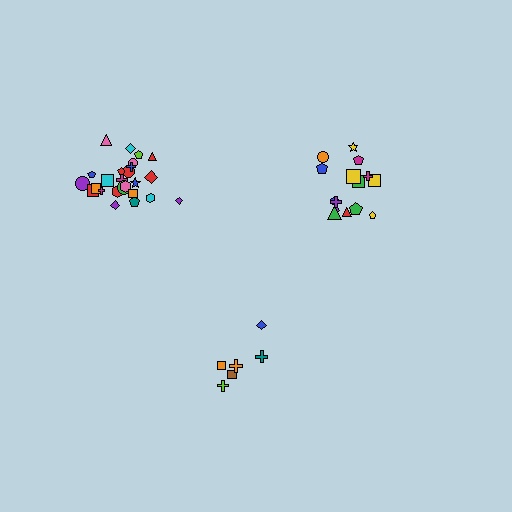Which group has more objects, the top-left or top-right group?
The top-left group.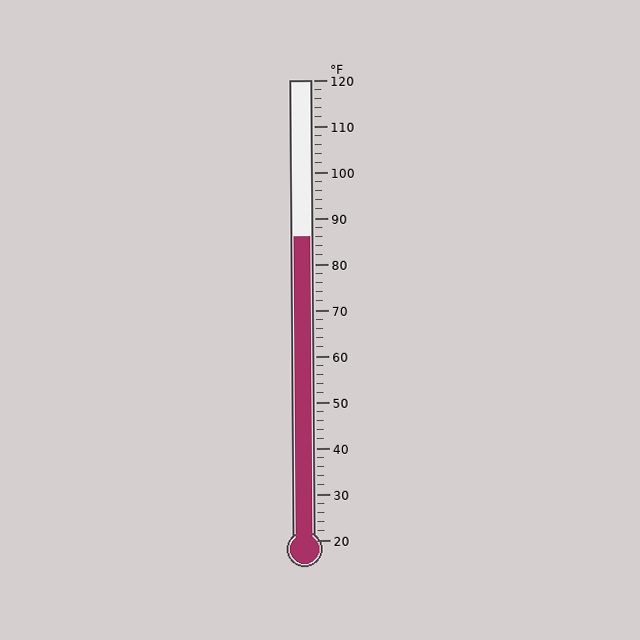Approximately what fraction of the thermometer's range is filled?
The thermometer is filled to approximately 65% of its range.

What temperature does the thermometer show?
The thermometer shows approximately 86°F.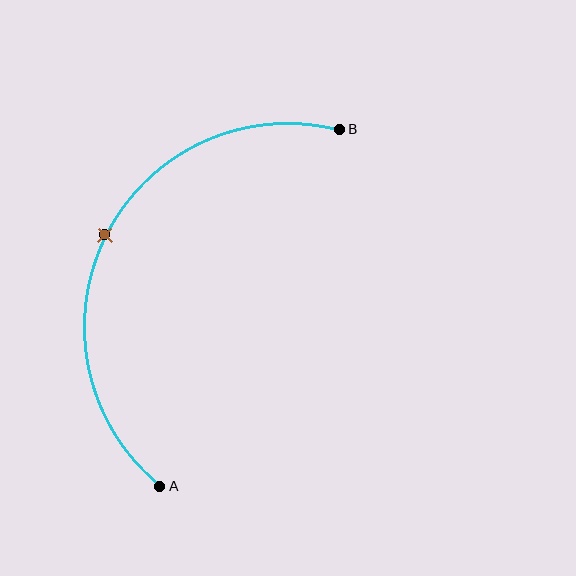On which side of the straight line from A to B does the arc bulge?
The arc bulges to the left of the straight line connecting A and B.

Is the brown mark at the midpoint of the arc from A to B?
Yes. The brown mark lies on the arc at equal arc-length from both A and B — it is the arc midpoint.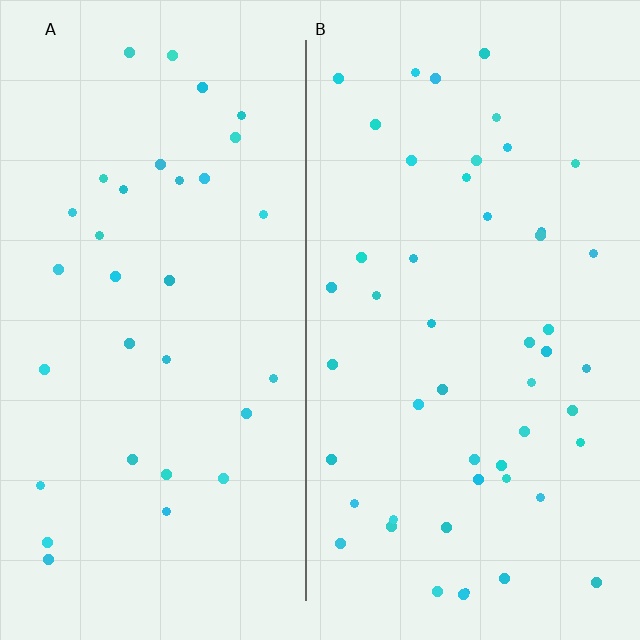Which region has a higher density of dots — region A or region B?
B (the right).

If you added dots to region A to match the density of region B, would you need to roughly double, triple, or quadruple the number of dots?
Approximately double.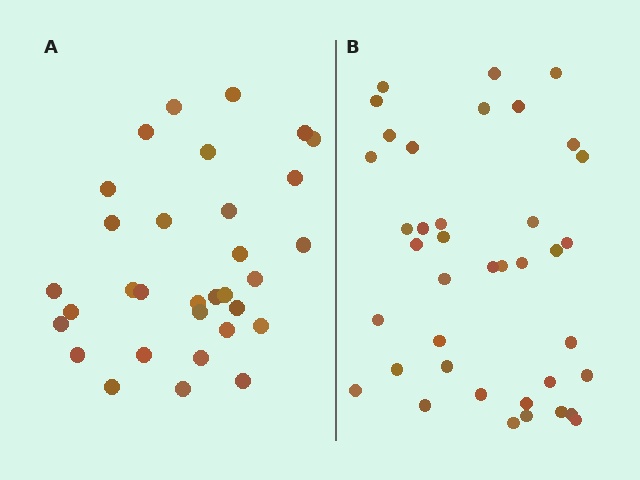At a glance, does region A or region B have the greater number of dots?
Region B (the right region) has more dots.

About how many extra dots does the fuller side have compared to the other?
Region B has roughly 8 or so more dots than region A.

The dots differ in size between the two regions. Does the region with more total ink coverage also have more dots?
No. Region A has more total ink coverage because its dots are larger, but region B actually contains more individual dots. Total area can be misleading — the number of items is what matters here.